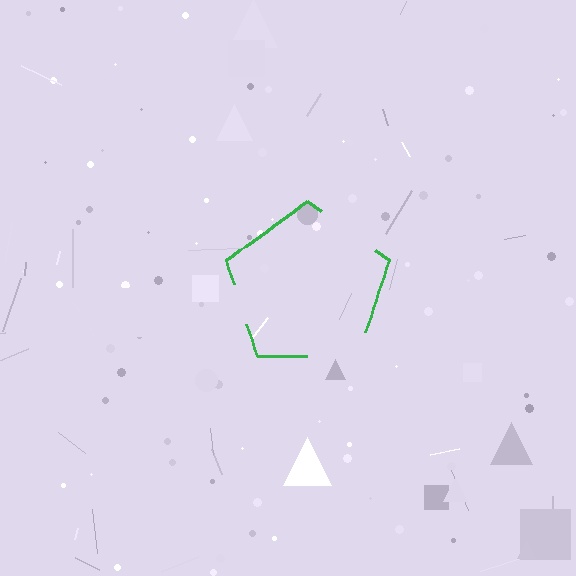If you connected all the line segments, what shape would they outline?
They would outline a pentagon.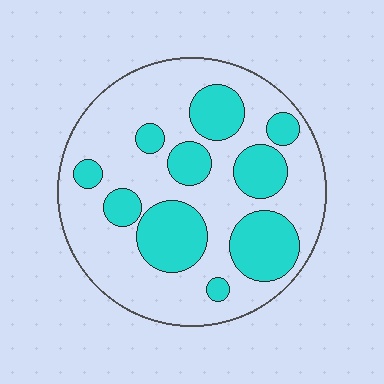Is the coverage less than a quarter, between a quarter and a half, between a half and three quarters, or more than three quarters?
Between a quarter and a half.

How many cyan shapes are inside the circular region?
10.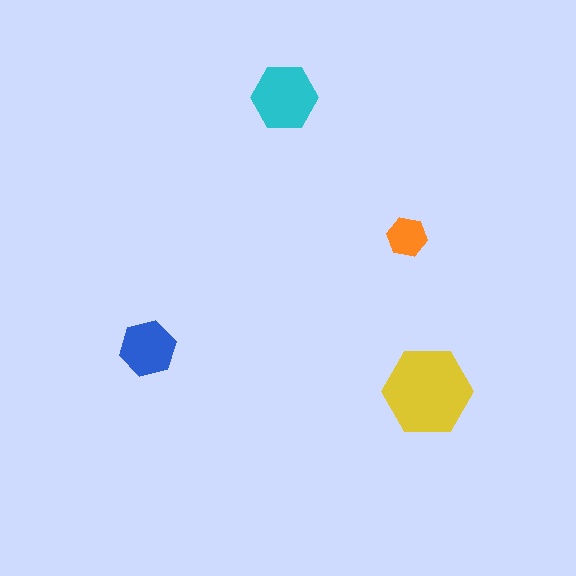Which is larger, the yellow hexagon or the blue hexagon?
The yellow one.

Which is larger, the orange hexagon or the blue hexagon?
The blue one.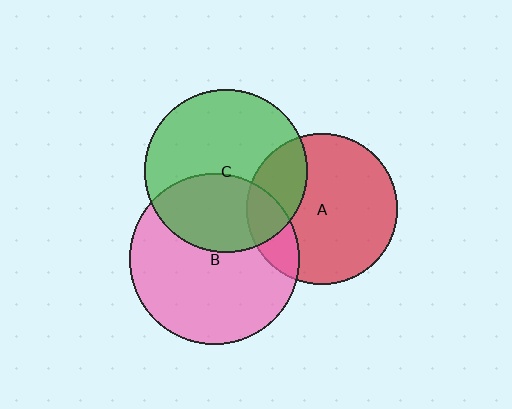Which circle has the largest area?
Circle B (pink).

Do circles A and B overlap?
Yes.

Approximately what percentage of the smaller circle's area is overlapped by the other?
Approximately 20%.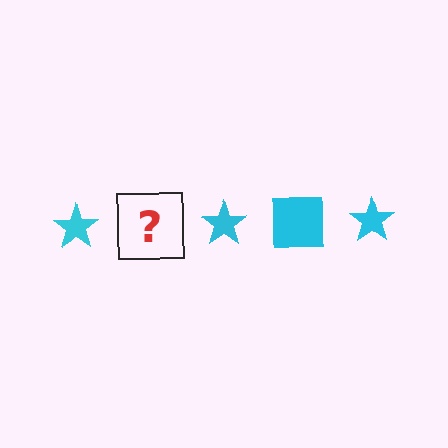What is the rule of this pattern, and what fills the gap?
The rule is that the pattern cycles through star, square shapes in cyan. The gap should be filled with a cyan square.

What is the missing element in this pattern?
The missing element is a cyan square.